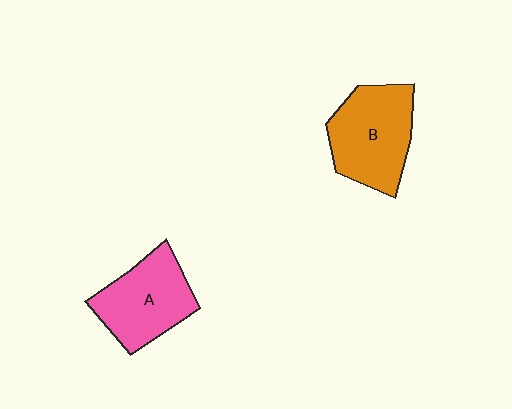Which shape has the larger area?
Shape B (orange).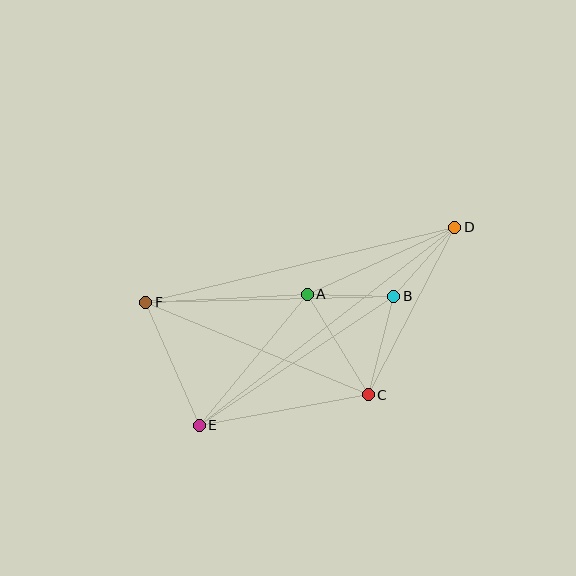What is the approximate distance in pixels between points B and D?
The distance between B and D is approximately 92 pixels.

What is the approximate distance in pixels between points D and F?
The distance between D and F is approximately 318 pixels.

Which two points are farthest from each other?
Points D and E are farthest from each other.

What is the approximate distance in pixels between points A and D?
The distance between A and D is approximately 162 pixels.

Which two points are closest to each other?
Points A and B are closest to each other.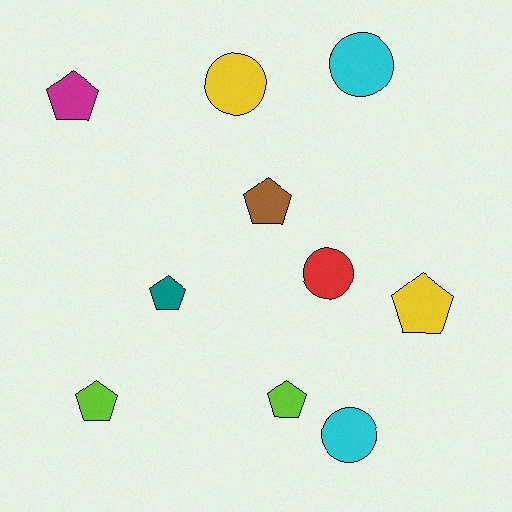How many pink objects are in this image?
There are no pink objects.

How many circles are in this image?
There are 4 circles.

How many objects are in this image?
There are 10 objects.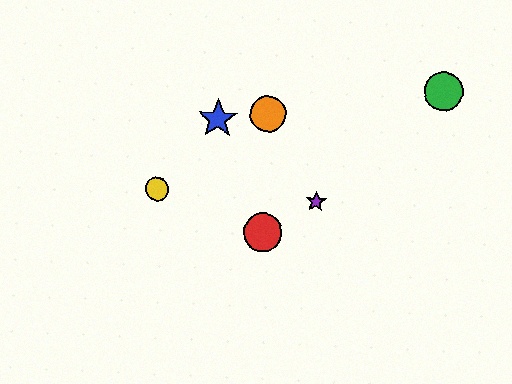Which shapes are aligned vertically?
The red circle, the orange circle are aligned vertically.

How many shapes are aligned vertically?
2 shapes (the red circle, the orange circle) are aligned vertically.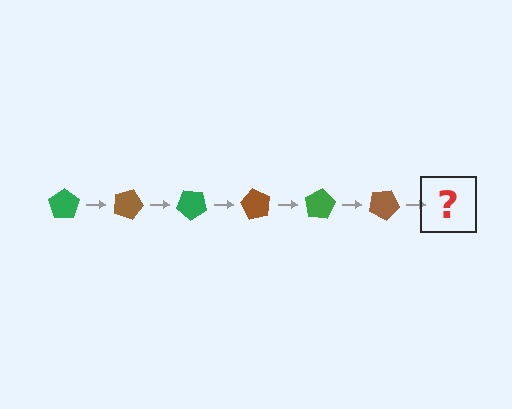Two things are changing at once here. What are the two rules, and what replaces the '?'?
The two rules are that it rotates 20 degrees each step and the color cycles through green and brown. The '?' should be a green pentagon, rotated 120 degrees from the start.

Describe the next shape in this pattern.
It should be a green pentagon, rotated 120 degrees from the start.